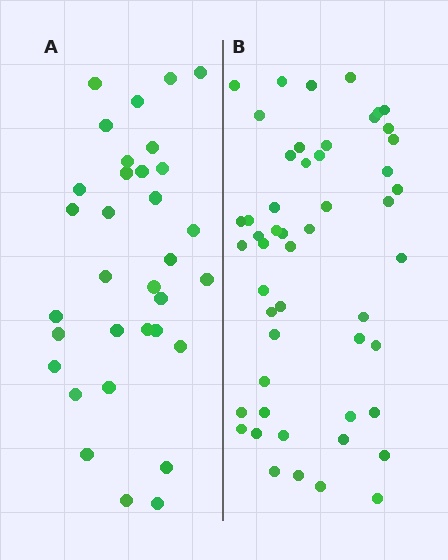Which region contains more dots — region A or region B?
Region B (the right region) has more dots.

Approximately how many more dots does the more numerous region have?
Region B has approximately 20 more dots than region A.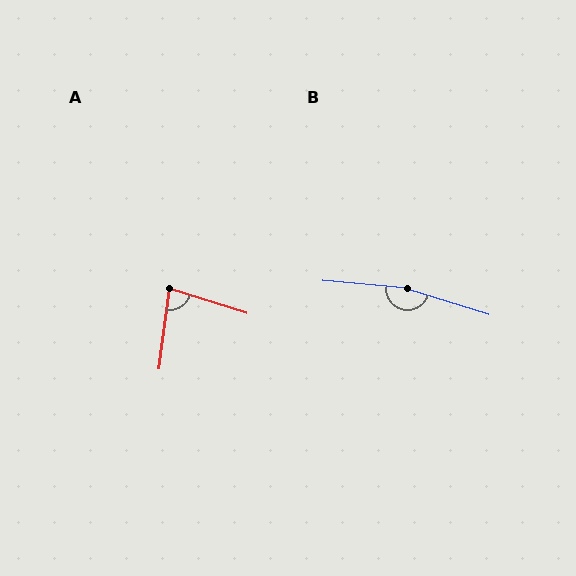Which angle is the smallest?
A, at approximately 80 degrees.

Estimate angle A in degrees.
Approximately 80 degrees.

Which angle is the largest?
B, at approximately 168 degrees.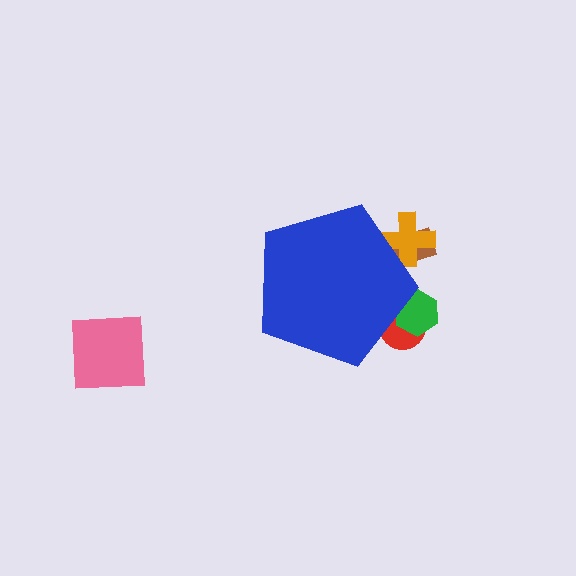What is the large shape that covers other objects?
A blue pentagon.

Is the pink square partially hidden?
No, the pink square is fully visible.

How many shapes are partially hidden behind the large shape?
4 shapes are partially hidden.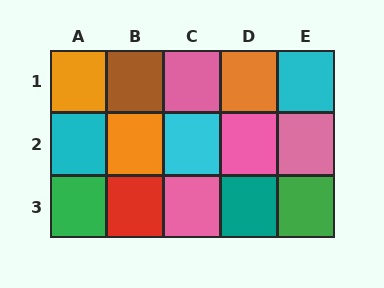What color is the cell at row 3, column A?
Green.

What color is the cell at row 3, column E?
Green.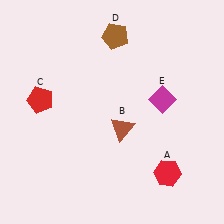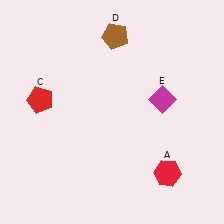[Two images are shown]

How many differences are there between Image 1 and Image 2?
There is 1 difference between the two images.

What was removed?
The brown triangle (B) was removed in Image 2.